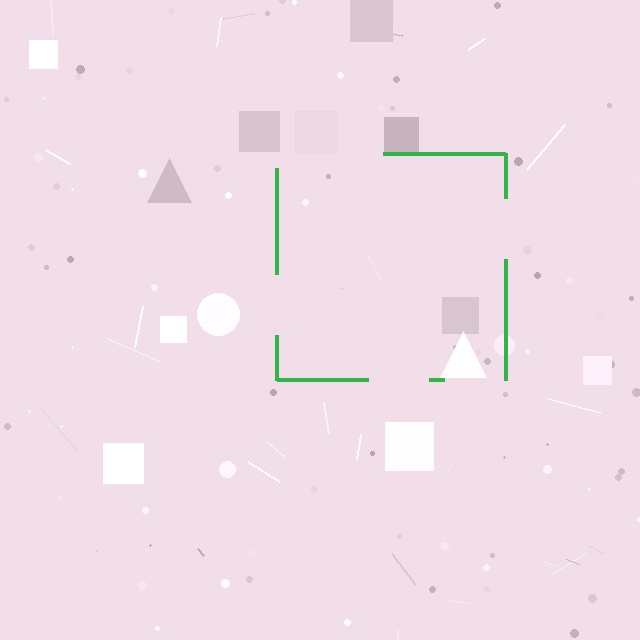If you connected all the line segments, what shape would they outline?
They would outline a square.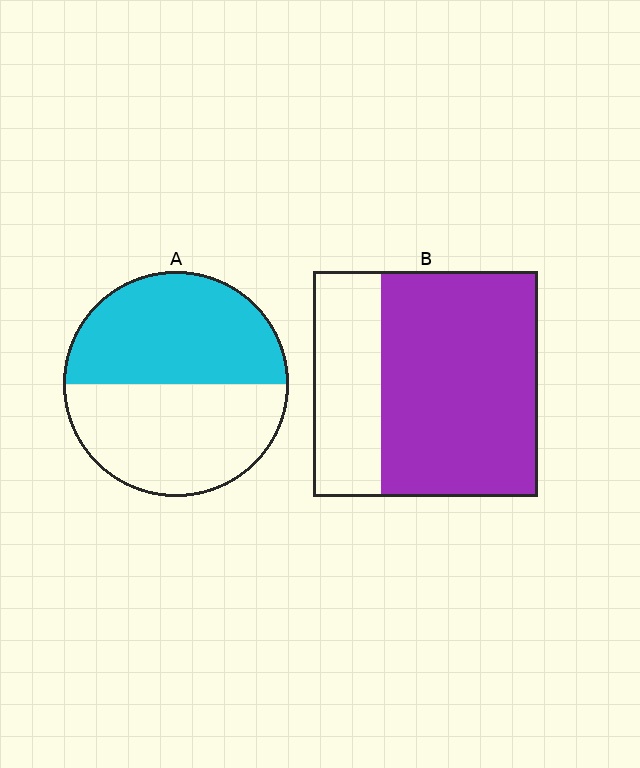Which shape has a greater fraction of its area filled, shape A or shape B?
Shape B.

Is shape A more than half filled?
Roughly half.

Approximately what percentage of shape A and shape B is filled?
A is approximately 50% and B is approximately 70%.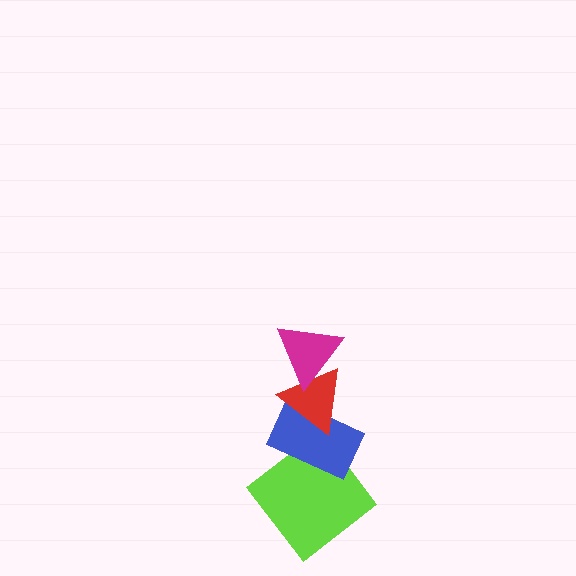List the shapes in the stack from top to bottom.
From top to bottom: the magenta triangle, the red triangle, the blue rectangle, the lime diamond.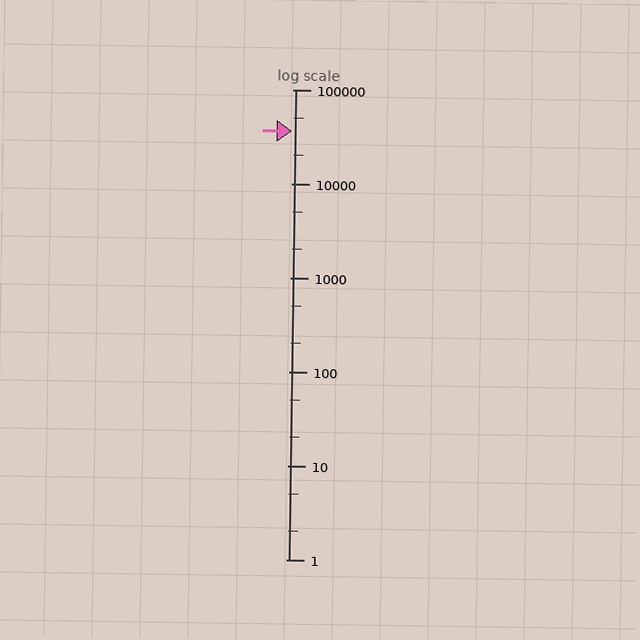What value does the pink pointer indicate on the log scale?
The pointer indicates approximately 36000.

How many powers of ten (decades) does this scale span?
The scale spans 5 decades, from 1 to 100000.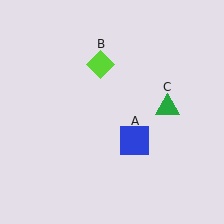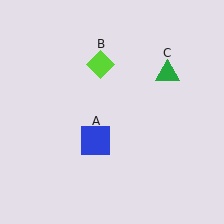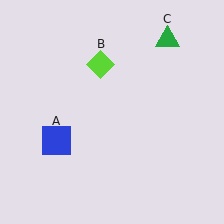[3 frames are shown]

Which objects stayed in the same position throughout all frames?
Lime diamond (object B) remained stationary.